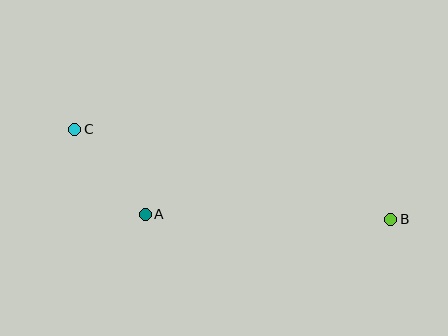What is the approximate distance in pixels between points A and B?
The distance between A and B is approximately 245 pixels.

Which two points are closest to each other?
Points A and C are closest to each other.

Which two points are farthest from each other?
Points B and C are farthest from each other.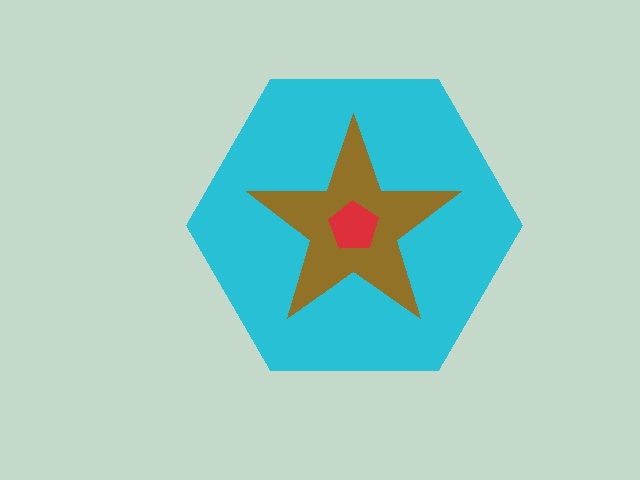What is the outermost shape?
The cyan hexagon.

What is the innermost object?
The red pentagon.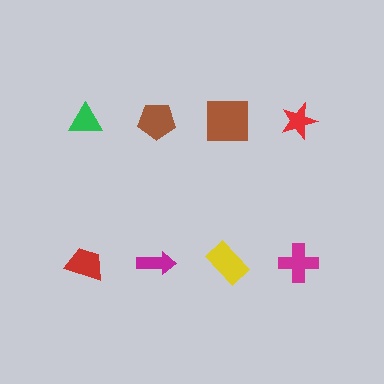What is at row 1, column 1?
A green triangle.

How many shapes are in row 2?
4 shapes.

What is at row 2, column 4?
A magenta cross.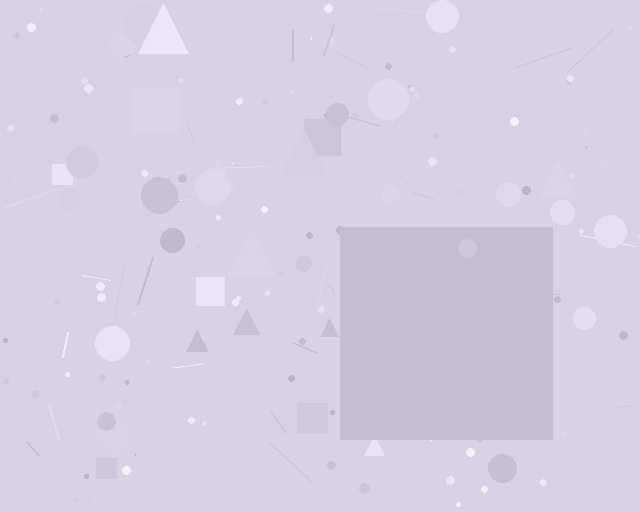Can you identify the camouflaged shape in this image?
The camouflaged shape is a square.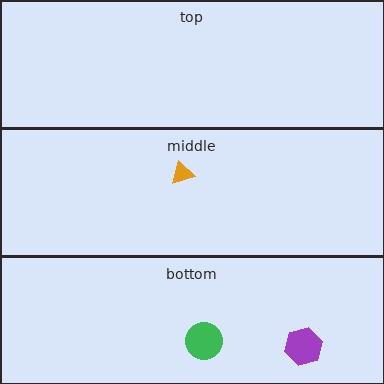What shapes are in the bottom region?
The purple hexagon, the green circle.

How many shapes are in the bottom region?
2.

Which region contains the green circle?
The bottom region.